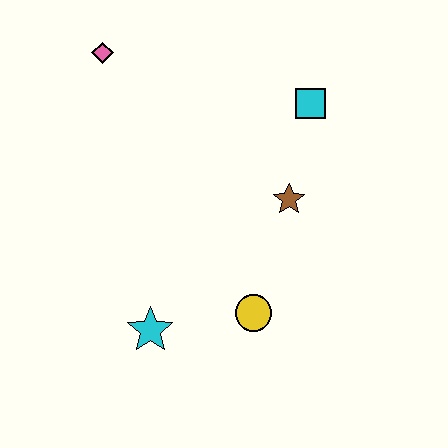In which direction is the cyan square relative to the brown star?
The cyan square is above the brown star.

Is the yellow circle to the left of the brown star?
Yes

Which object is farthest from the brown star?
The pink diamond is farthest from the brown star.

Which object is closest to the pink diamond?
The cyan square is closest to the pink diamond.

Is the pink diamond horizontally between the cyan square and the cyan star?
No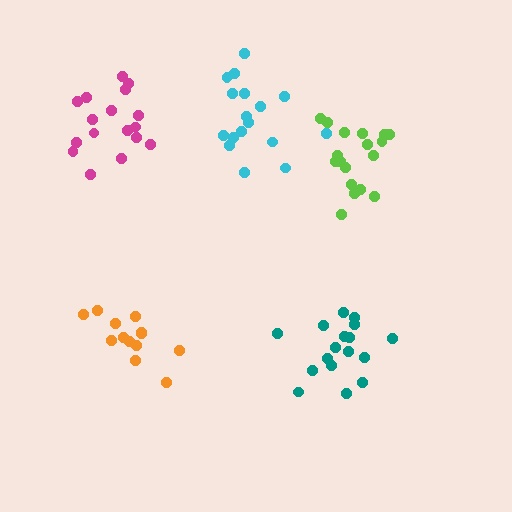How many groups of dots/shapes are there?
There are 5 groups.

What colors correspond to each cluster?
The clusters are colored: cyan, orange, teal, lime, magenta.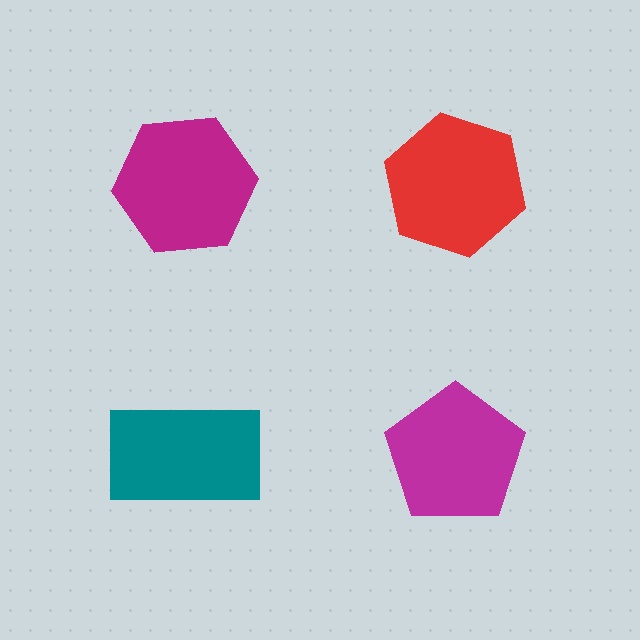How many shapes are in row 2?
2 shapes.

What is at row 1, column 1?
A magenta hexagon.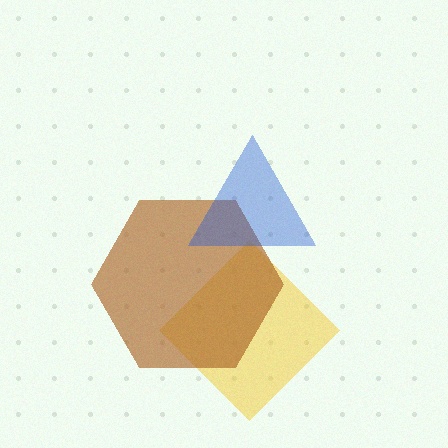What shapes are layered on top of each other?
The layered shapes are: a yellow diamond, a brown hexagon, a blue triangle.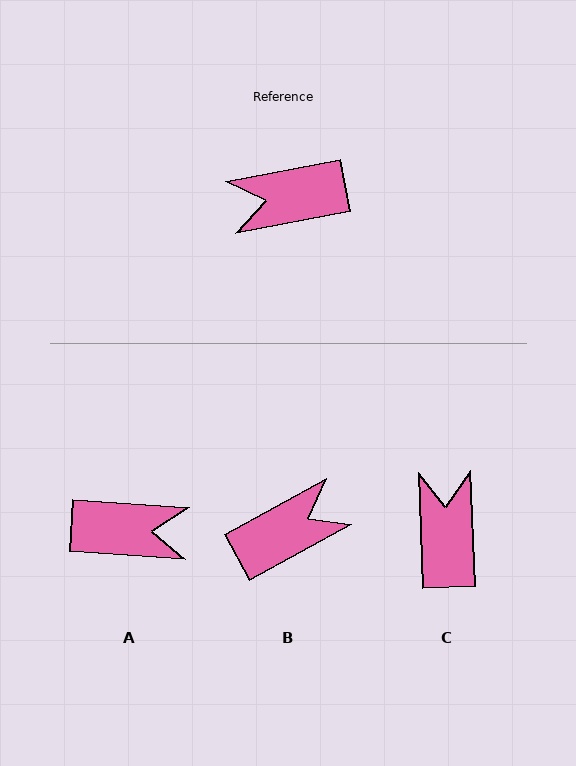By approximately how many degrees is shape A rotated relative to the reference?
Approximately 165 degrees counter-clockwise.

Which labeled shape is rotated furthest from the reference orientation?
A, about 165 degrees away.